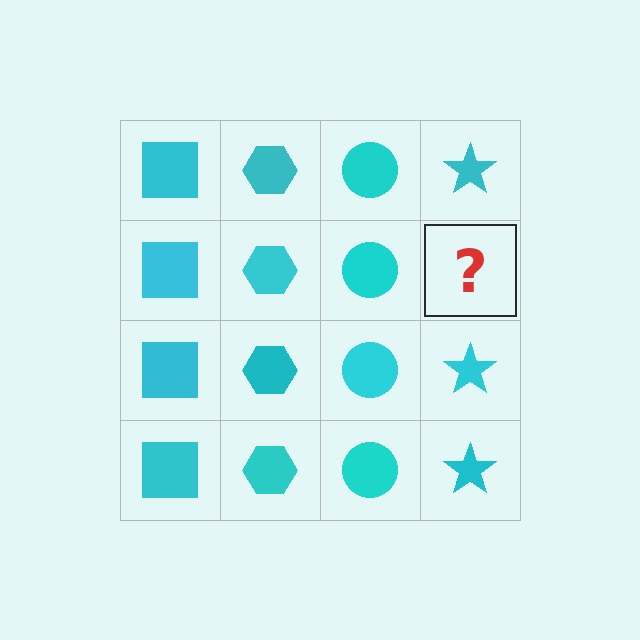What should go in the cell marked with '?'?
The missing cell should contain a cyan star.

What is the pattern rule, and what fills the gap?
The rule is that each column has a consistent shape. The gap should be filled with a cyan star.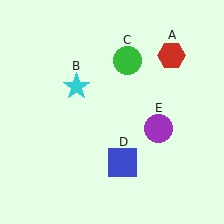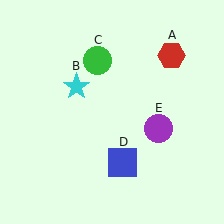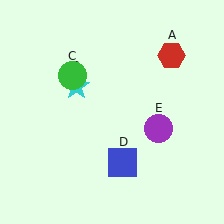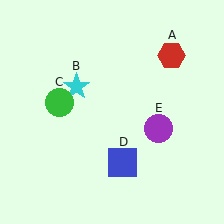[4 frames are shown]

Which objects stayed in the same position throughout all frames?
Red hexagon (object A) and cyan star (object B) and blue square (object D) and purple circle (object E) remained stationary.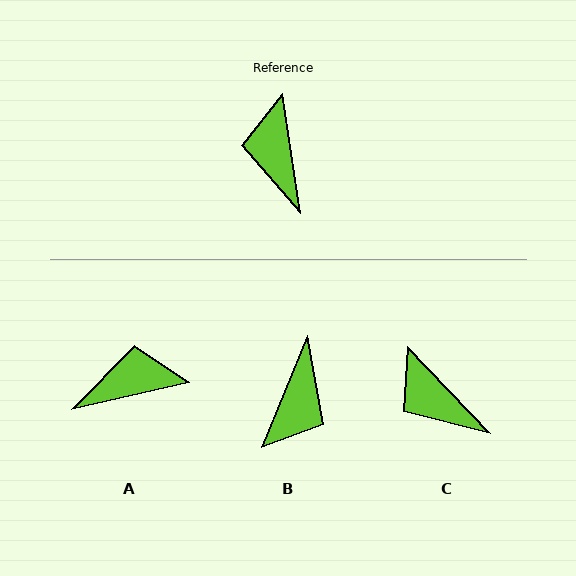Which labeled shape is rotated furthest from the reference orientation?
B, about 149 degrees away.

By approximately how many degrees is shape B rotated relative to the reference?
Approximately 149 degrees counter-clockwise.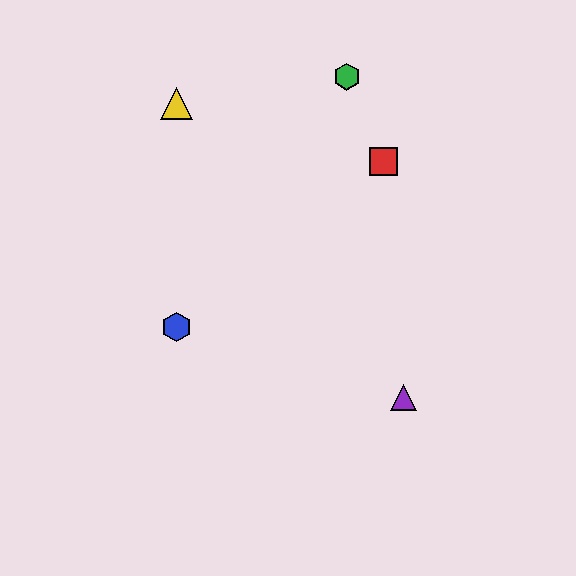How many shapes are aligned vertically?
2 shapes (the blue hexagon, the yellow triangle) are aligned vertically.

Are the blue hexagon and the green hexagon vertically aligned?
No, the blue hexagon is at x≈176 and the green hexagon is at x≈347.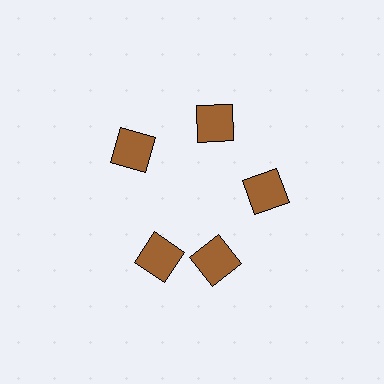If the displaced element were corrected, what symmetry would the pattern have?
It would have 5-fold rotational symmetry — the pattern would map onto itself every 72 degrees.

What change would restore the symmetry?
The symmetry would be restored by rotating it back into even spacing with its neighbors so that all 5 squares sit at equal angles and equal distance from the center.